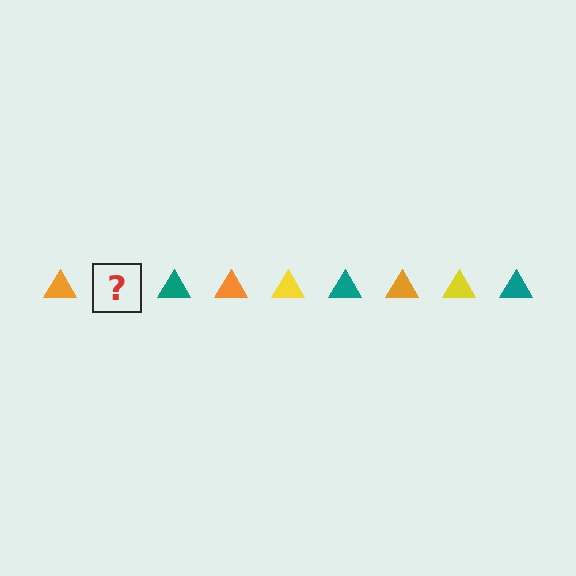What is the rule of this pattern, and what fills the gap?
The rule is that the pattern cycles through orange, yellow, teal triangles. The gap should be filled with a yellow triangle.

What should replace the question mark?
The question mark should be replaced with a yellow triangle.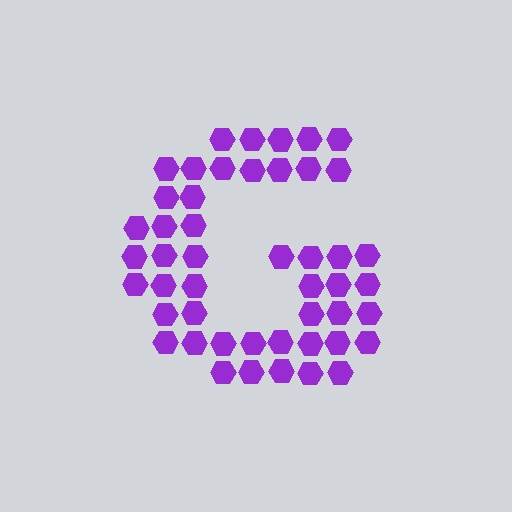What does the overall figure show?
The overall figure shows the letter G.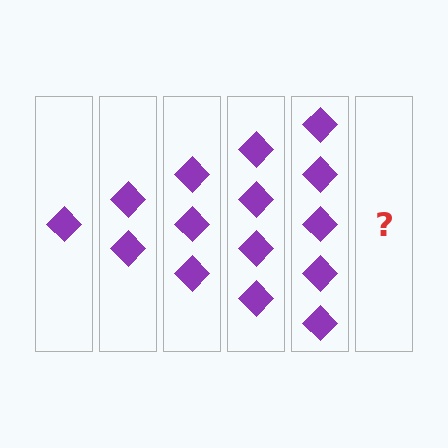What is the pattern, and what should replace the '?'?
The pattern is that each step adds one more diamond. The '?' should be 6 diamonds.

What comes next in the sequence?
The next element should be 6 diamonds.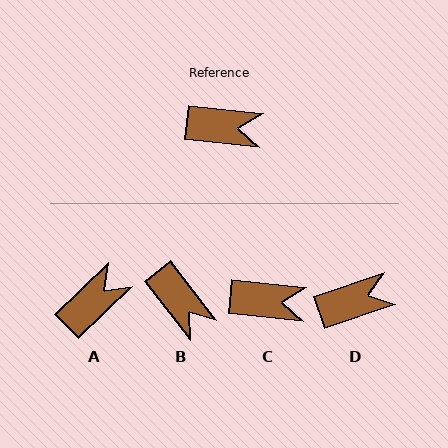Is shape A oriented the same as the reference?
No, it is off by about 50 degrees.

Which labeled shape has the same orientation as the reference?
C.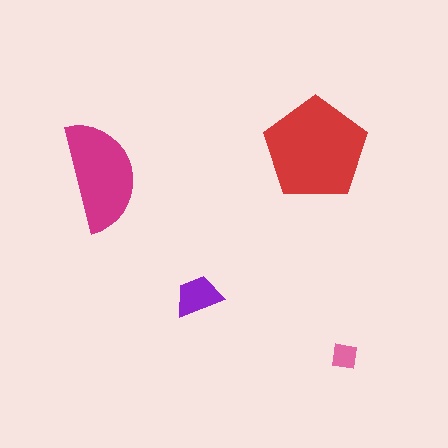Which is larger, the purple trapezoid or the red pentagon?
The red pentagon.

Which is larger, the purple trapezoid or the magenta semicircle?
The magenta semicircle.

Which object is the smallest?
The pink square.